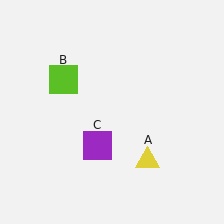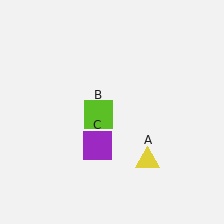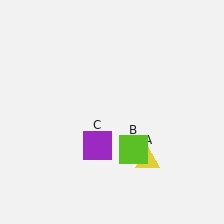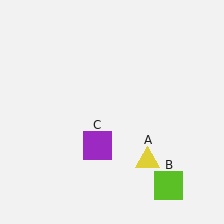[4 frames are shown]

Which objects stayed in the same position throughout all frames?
Yellow triangle (object A) and purple square (object C) remained stationary.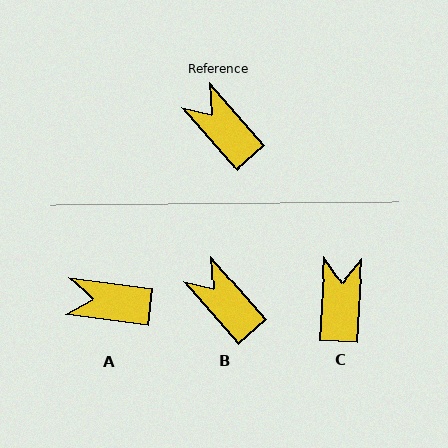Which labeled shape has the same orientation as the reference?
B.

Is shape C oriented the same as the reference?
No, it is off by about 45 degrees.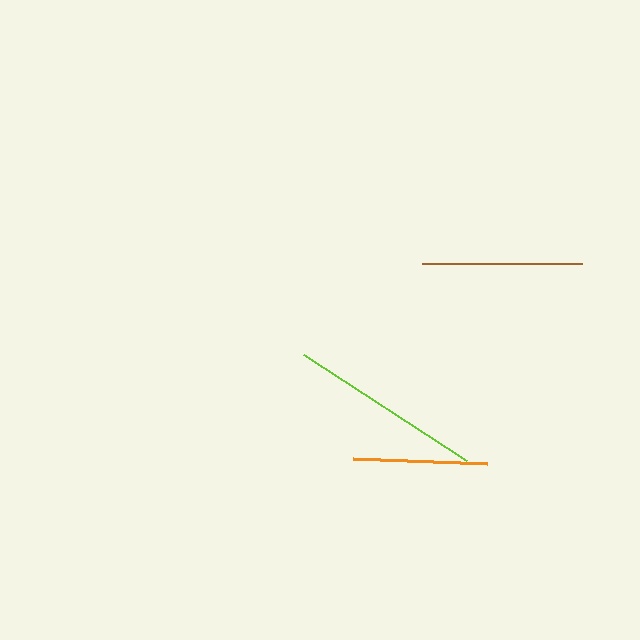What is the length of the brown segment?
The brown segment is approximately 160 pixels long.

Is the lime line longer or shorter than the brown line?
The lime line is longer than the brown line.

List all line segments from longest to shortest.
From longest to shortest: lime, brown, orange.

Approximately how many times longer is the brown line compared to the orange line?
The brown line is approximately 1.2 times the length of the orange line.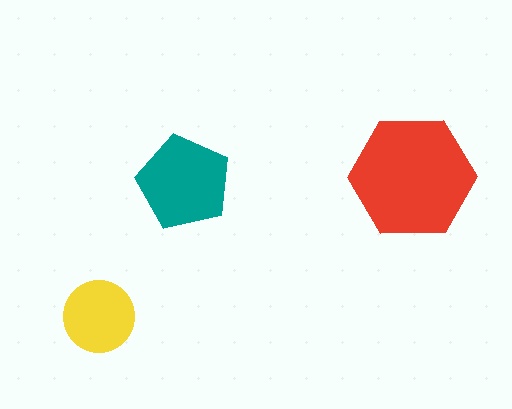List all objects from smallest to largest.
The yellow circle, the teal pentagon, the red hexagon.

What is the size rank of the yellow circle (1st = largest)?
3rd.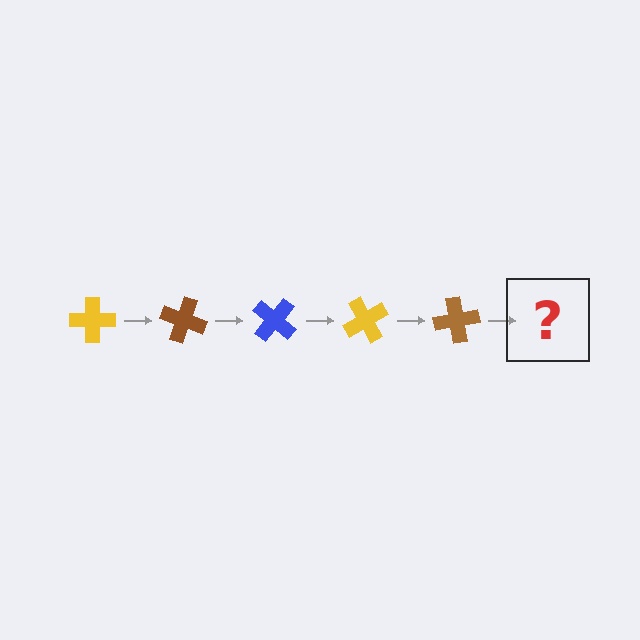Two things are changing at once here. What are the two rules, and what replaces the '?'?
The two rules are that it rotates 20 degrees each step and the color cycles through yellow, brown, and blue. The '?' should be a blue cross, rotated 100 degrees from the start.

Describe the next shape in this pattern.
It should be a blue cross, rotated 100 degrees from the start.